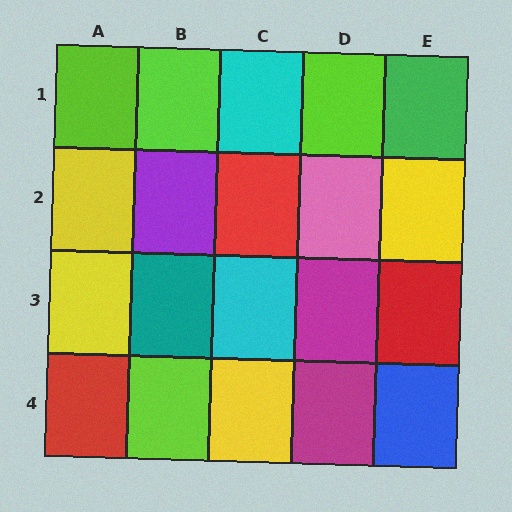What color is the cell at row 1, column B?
Lime.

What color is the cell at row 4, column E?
Blue.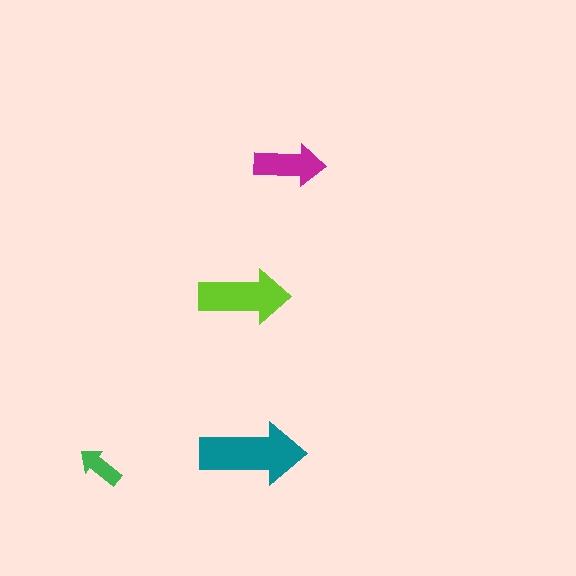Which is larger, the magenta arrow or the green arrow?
The magenta one.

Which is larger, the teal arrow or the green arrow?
The teal one.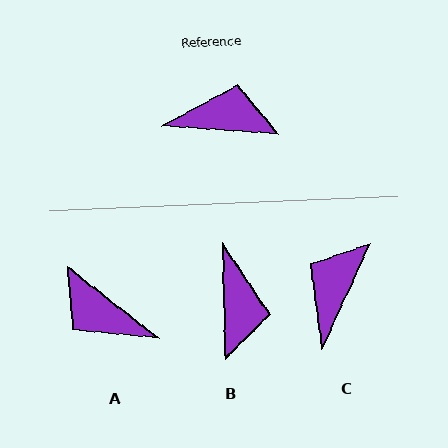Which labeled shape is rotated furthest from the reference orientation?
A, about 146 degrees away.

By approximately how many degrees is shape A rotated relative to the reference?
Approximately 146 degrees counter-clockwise.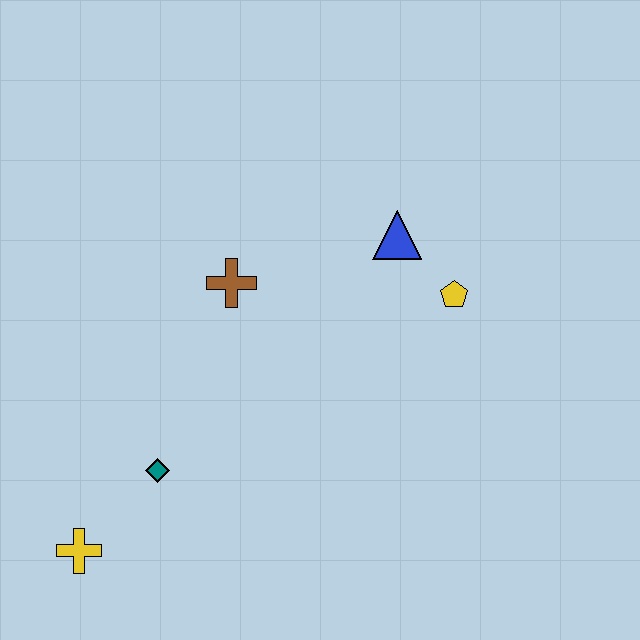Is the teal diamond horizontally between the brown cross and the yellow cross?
Yes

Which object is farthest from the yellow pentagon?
The yellow cross is farthest from the yellow pentagon.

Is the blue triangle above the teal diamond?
Yes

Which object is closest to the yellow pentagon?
The blue triangle is closest to the yellow pentagon.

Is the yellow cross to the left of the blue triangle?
Yes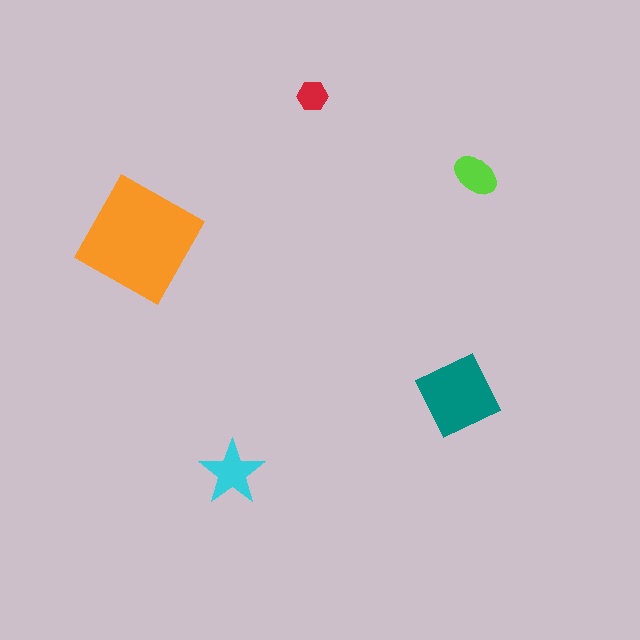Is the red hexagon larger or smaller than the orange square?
Smaller.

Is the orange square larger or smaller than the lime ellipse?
Larger.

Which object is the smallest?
The red hexagon.